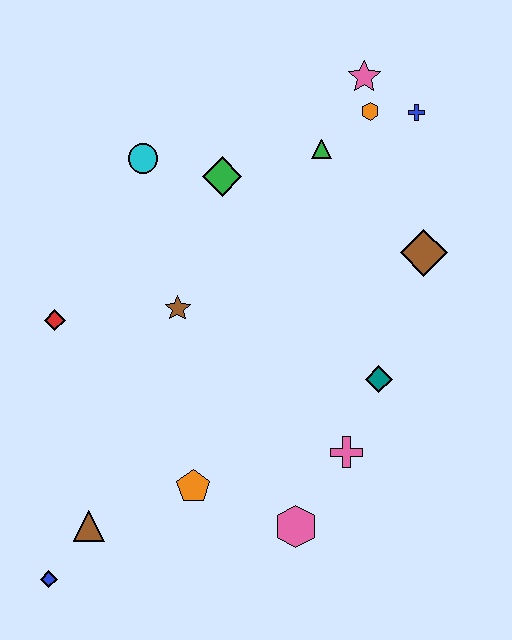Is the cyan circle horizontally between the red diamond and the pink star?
Yes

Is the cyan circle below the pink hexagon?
No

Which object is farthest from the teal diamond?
The blue diamond is farthest from the teal diamond.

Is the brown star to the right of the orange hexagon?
No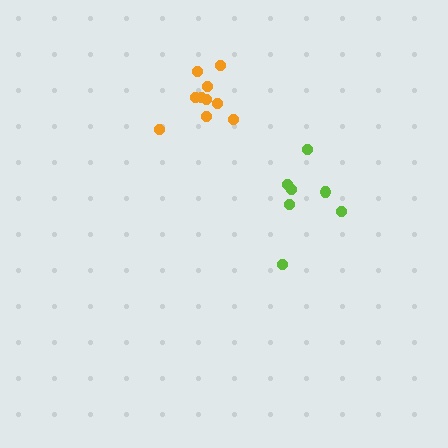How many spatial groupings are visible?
There are 2 spatial groupings.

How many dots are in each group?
Group 1: 7 dots, Group 2: 10 dots (17 total).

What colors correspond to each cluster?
The clusters are colored: lime, orange.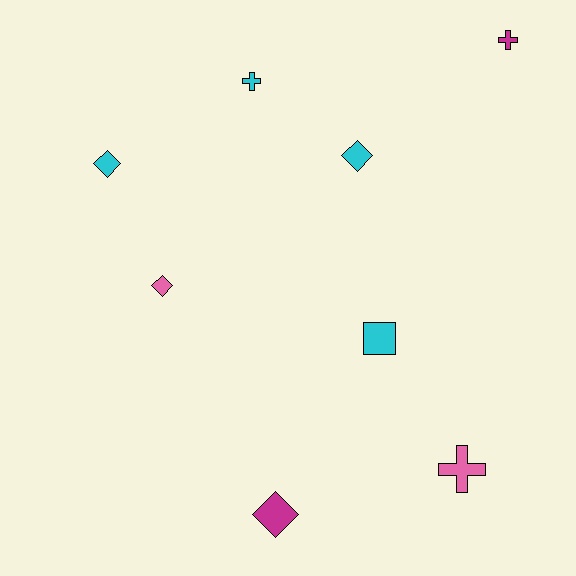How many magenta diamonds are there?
There is 1 magenta diamond.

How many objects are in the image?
There are 8 objects.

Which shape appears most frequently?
Diamond, with 4 objects.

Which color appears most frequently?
Cyan, with 4 objects.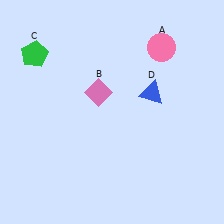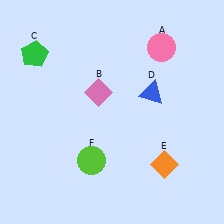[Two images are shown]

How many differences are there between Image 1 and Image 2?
There are 2 differences between the two images.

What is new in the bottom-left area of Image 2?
A lime circle (F) was added in the bottom-left area of Image 2.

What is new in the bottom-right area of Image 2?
An orange diamond (E) was added in the bottom-right area of Image 2.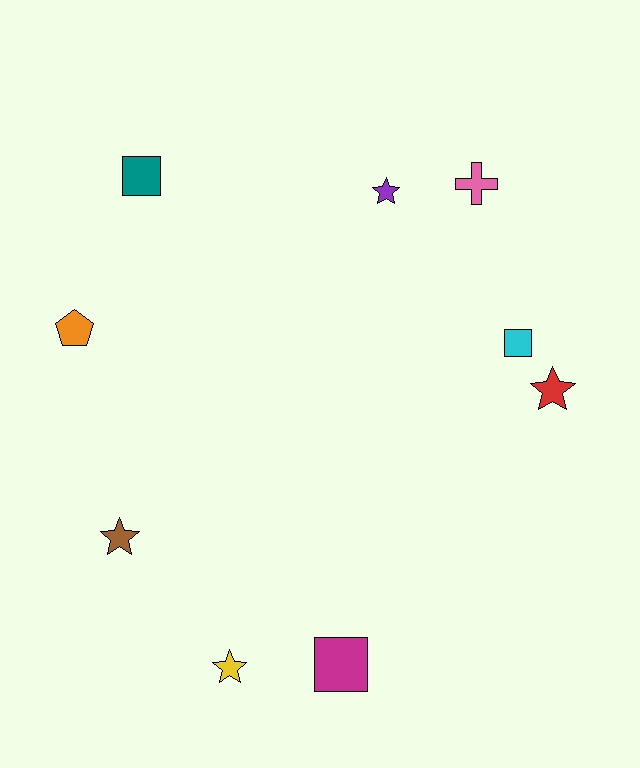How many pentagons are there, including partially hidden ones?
There is 1 pentagon.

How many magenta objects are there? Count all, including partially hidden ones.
There is 1 magenta object.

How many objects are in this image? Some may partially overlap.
There are 9 objects.